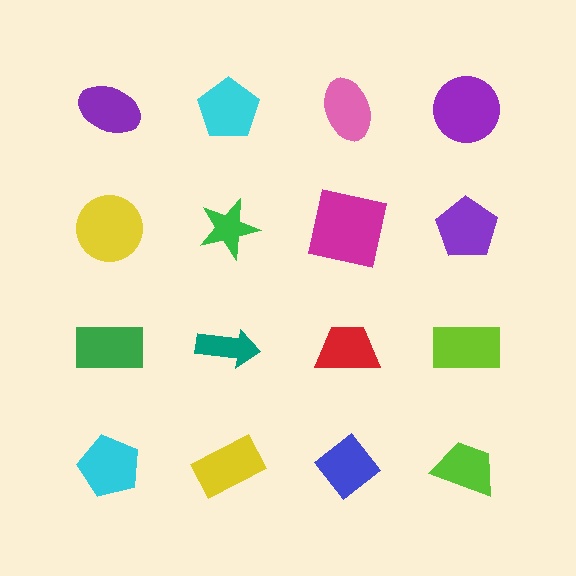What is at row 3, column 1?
A green rectangle.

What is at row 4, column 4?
A lime trapezoid.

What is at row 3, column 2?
A teal arrow.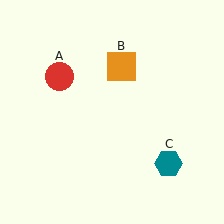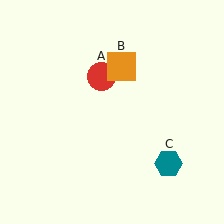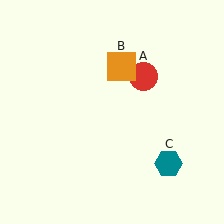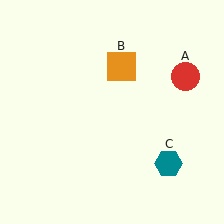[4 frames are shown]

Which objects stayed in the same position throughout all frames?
Orange square (object B) and teal hexagon (object C) remained stationary.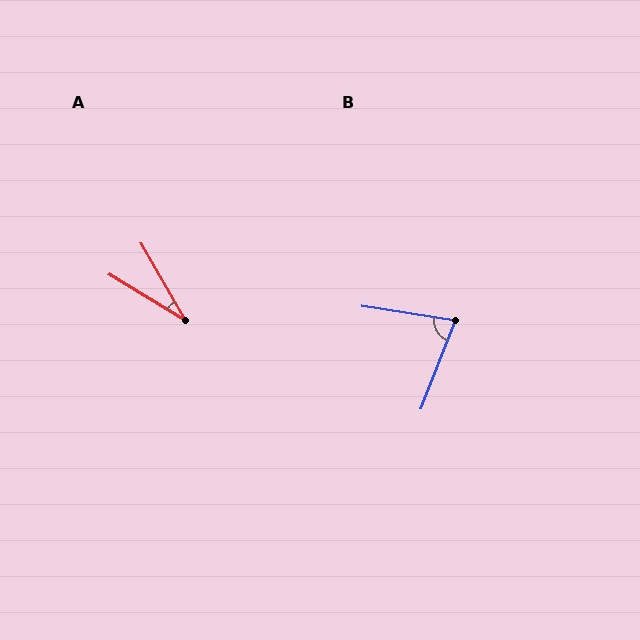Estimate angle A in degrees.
Approximately 29 degrees.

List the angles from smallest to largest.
A (29°), B (78°).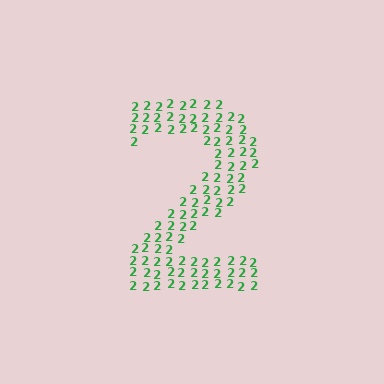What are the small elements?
The small elements are digit 2's.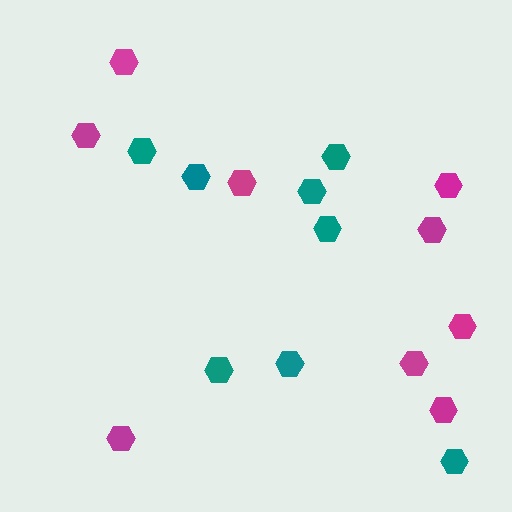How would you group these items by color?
There are 2 groups: one group of teal hexagons (8) and one group of magenta hexagons (9).